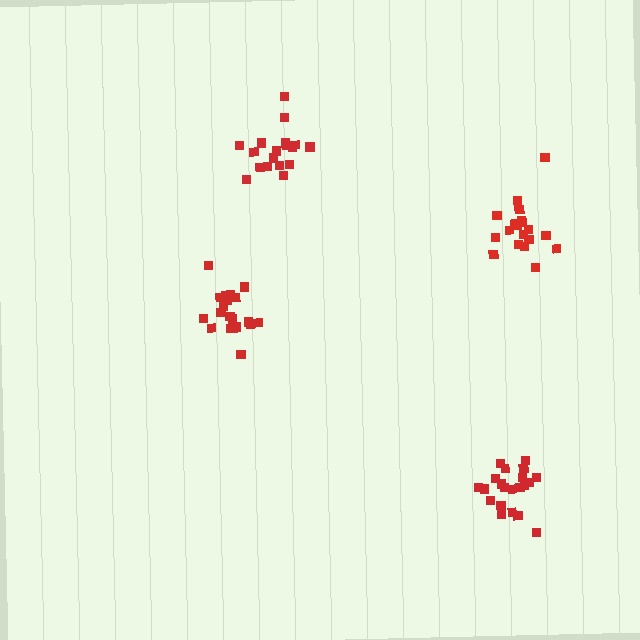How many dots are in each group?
Group 1: 21 dots, Group 2: 18 dots, Group 3: 20 dots, Group 4: 20 dots (79 total).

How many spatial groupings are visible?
There are 4 spatial groupings.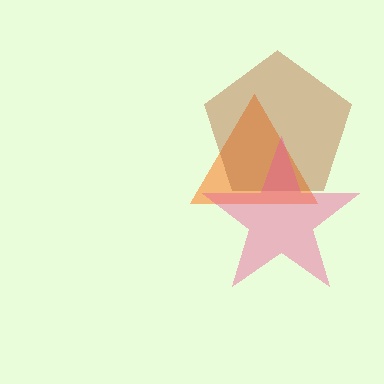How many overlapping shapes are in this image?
There are 3 overlapping shapes in the image.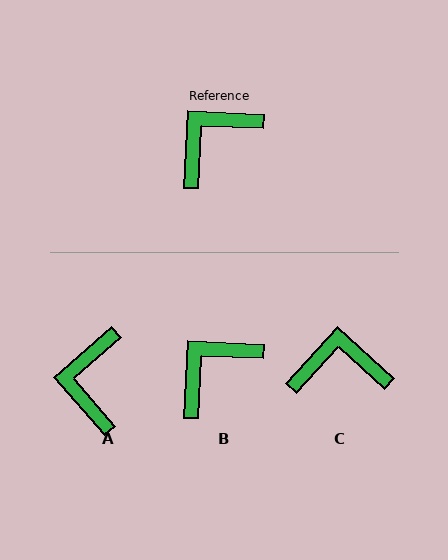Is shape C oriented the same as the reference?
No, it is off by about 40 degrees.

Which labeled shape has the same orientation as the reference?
B.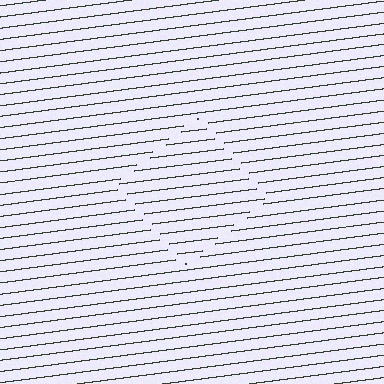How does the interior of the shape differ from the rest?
The interior of the shape contains the same grating, shifted by half a period — the contour is defined by the phase discontinuity where line-ends from the inner and outer gratings abut.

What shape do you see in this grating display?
An illusory square. The interior of the shape contains the same grating, shifted by half a period — the contour is defined by the phase discontinuity where line-ends from the inner and outer gratings abut.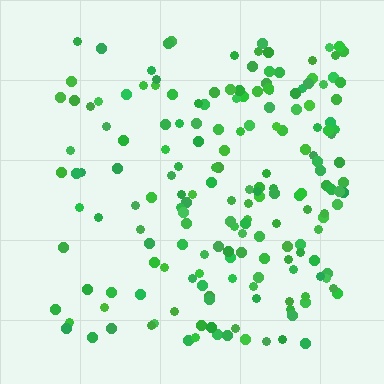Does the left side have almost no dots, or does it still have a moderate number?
Still a moderate number, just noticeably fewer than the right.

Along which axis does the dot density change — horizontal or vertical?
Horizontal.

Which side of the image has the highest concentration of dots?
The right.